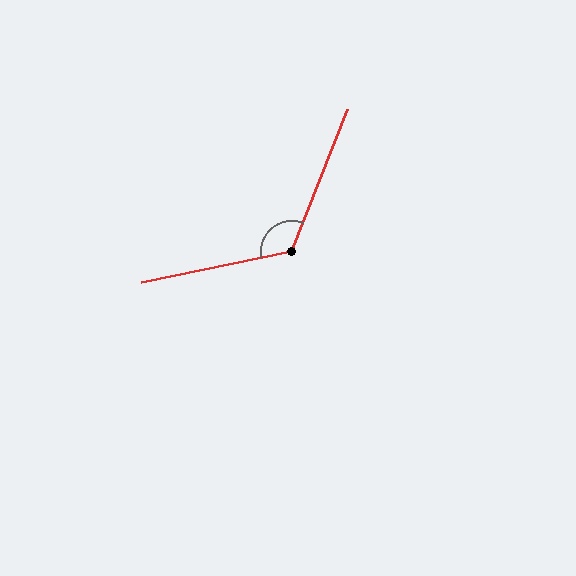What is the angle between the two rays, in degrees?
Approximately 123 degrees.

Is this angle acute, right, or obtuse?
It is obtuse.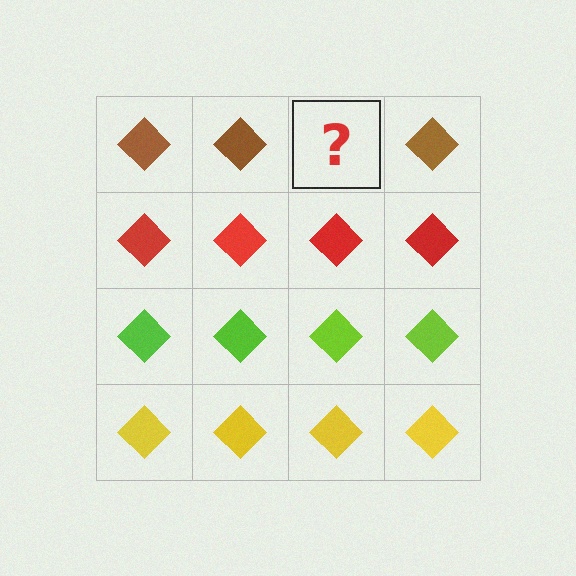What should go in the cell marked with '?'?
The missing cell should contain a brown diamond.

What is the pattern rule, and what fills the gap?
The rule is that each row has a consistent color. The gap should be filled with a brown diamond.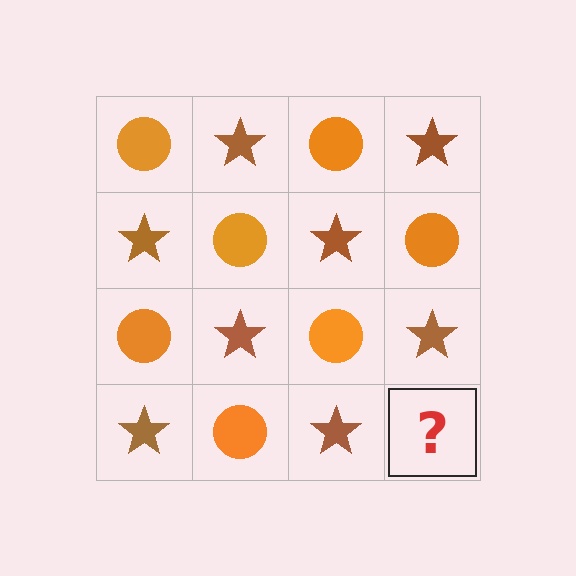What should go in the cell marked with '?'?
The missing cell should contain an orange circle.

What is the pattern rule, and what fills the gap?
The rule is that it alternates orange circle and brown star in a checkerboard pattern. The gap should be filled with an orange circle.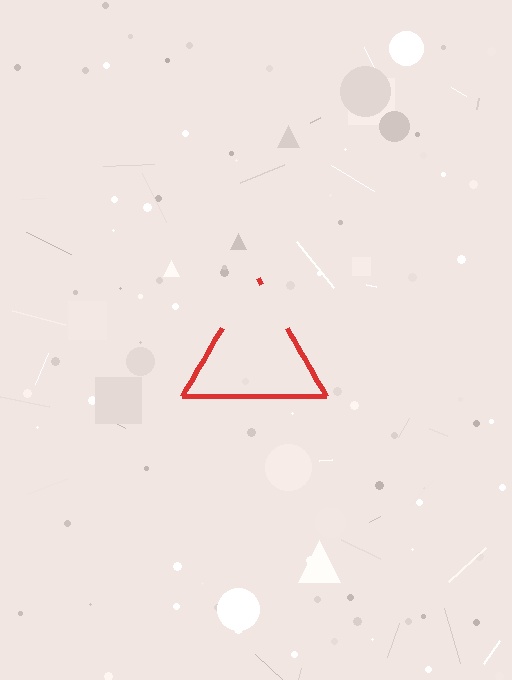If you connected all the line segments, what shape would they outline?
They would outline a triangle.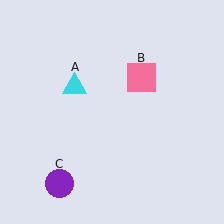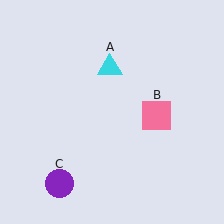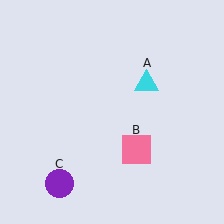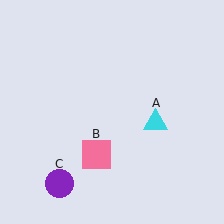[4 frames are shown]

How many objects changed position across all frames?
2 objects changed position: cyan triangle (object A), pink square (object B).